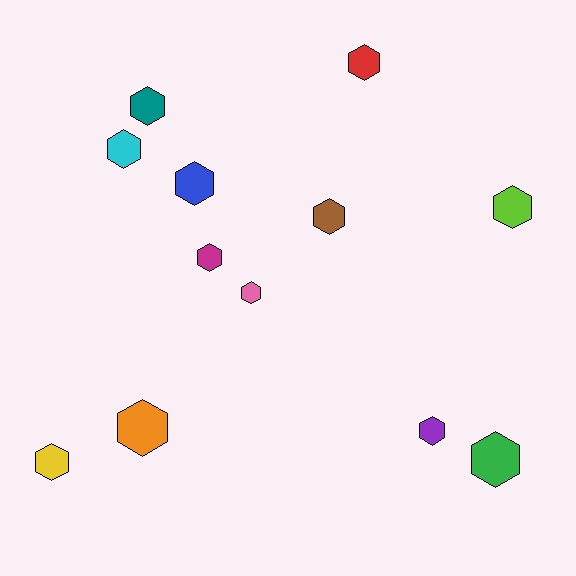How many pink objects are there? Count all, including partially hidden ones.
There is 1 pink object.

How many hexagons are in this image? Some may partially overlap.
There are 12 hexagons.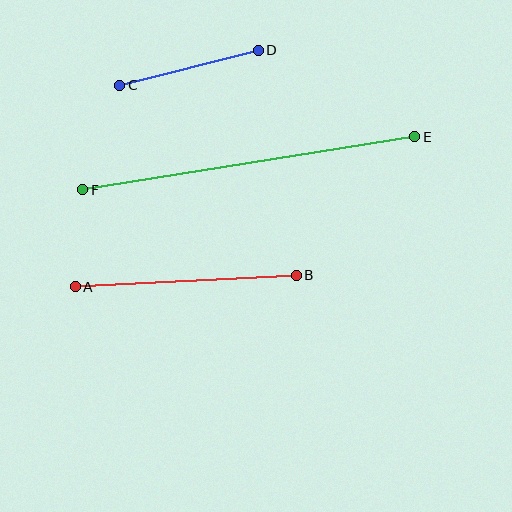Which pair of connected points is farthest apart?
Points E and F are farthest apart.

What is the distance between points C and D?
The distance is approximately 143 pixels.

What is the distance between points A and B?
The distance is approximately 222 pixels.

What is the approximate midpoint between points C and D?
The midpoint is at approximately (189, 68) pixels.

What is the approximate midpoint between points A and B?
The midpoint is at approximately (186, 281) pixels.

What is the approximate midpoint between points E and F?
The midpoint is at approximately (249, 163) pixels.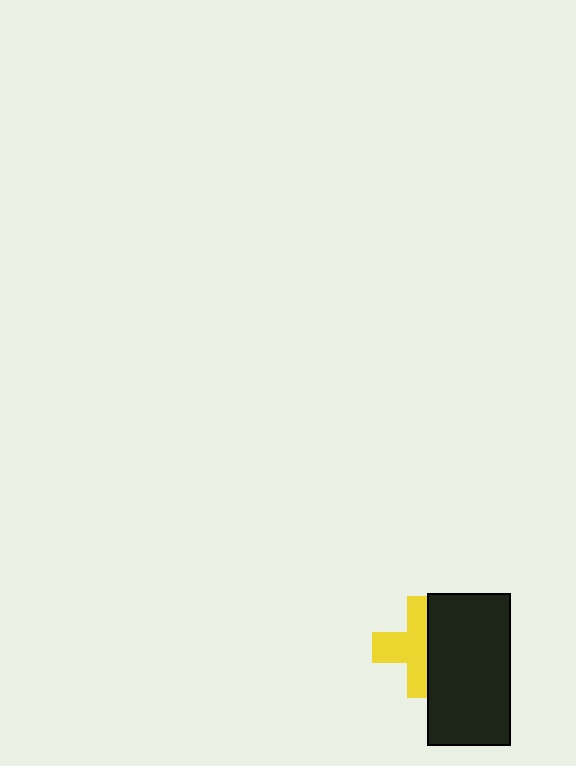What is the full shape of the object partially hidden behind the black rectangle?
The partially hidden object is a yellow cross.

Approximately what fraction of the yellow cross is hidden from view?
Roughly 40% of the yellow cross is hidden behind the black rectangle.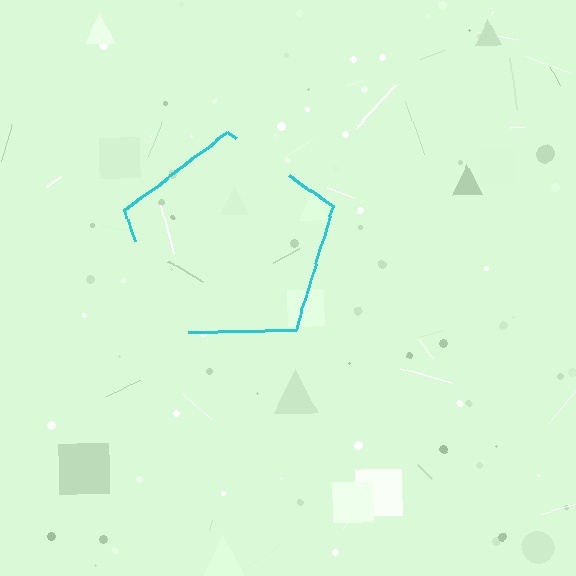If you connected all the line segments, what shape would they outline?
They would outline a pentagon.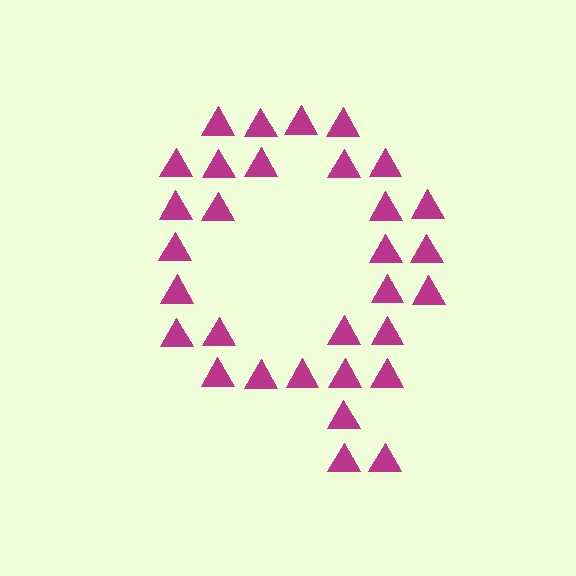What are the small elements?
The small elements are triangles.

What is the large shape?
The large shape is the letter Q.